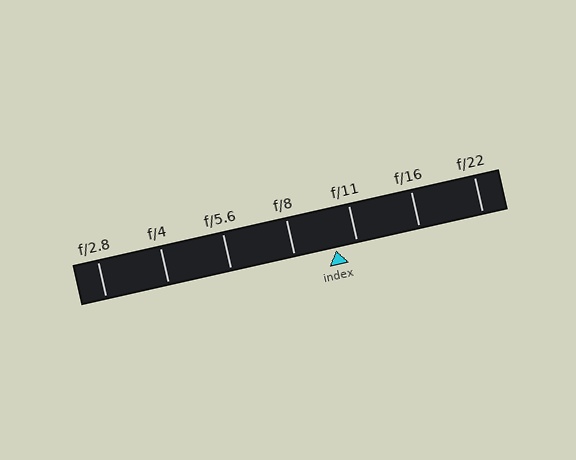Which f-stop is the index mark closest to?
The index mark is closest to f/11.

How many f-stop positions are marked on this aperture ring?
There are 7 f-stop positions marked.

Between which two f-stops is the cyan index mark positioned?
The index mark is between f/8 and f/11.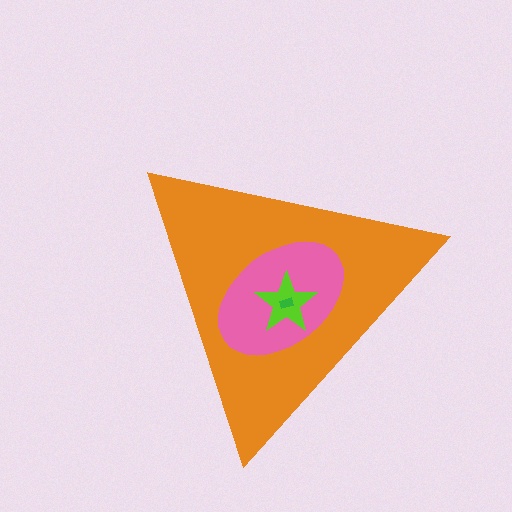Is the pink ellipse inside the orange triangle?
Yes.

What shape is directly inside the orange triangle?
The pink ellipse.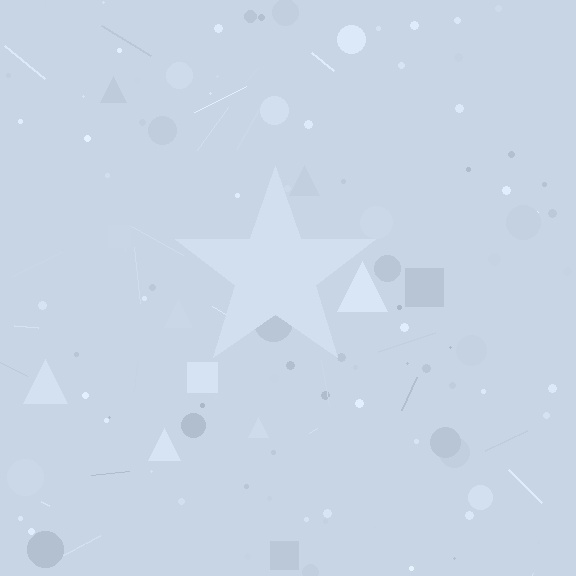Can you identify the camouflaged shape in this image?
The camouflaged shape is a star.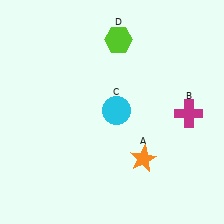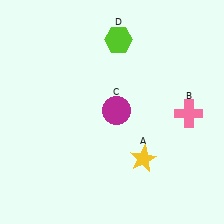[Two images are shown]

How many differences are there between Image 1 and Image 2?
There are 3 differences between the two images.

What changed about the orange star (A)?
In Image 1, A is orange. In Image 2, it changed to yellow.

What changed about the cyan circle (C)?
In Image 1, C is cyan. In Image 2, it changed to magenta.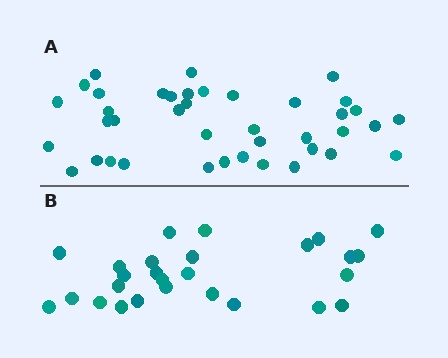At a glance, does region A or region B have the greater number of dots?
Region A (the top region) has more dots.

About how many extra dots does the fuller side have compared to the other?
Region A has approximately 15 more dots than region B.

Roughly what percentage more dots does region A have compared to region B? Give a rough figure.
About 50% more.